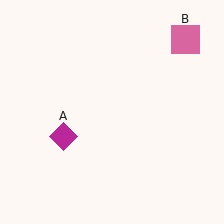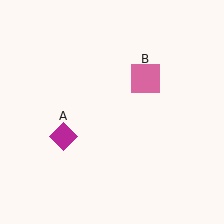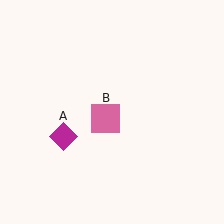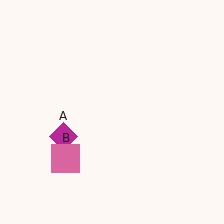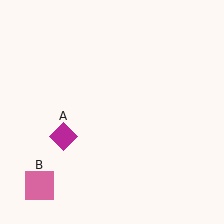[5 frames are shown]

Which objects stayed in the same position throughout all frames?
Magenta diamond (object A) remained stationary.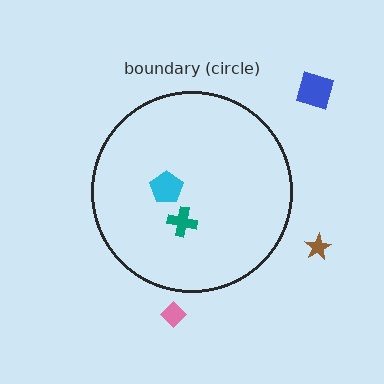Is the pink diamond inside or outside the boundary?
Outside.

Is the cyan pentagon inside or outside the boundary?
Inside.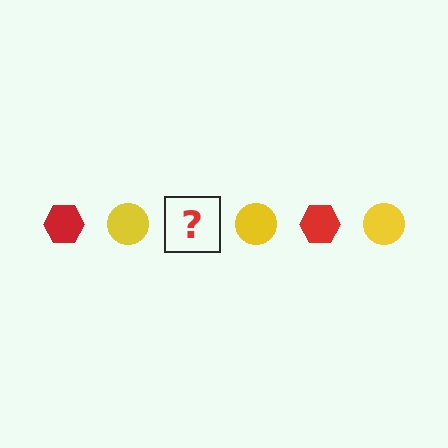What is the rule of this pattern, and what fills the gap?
The rule is that the pattern alternates between red hexagon and yellow circle. The gap should be filled with a red hexagon.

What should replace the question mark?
The question mark should be replaced with a red hexagon.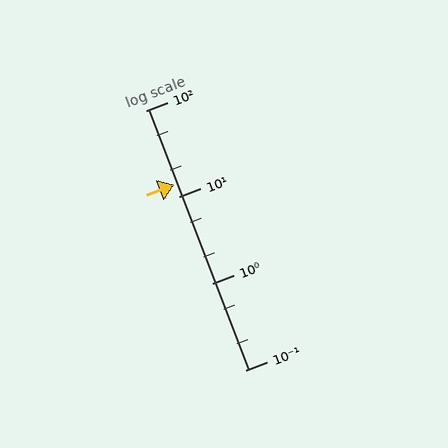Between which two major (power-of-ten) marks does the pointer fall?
The pointer is between 10 and 100.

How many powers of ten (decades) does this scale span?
The scale spans 3 decades, from 0.1 to 100.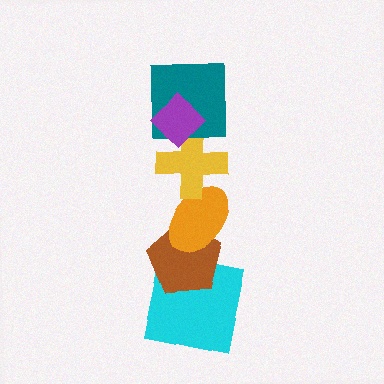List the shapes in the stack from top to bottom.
From top to bottom: the purple diamond, the teal square, the yellow cross, the orange ellipse, the brown pentagon, the cyan square.